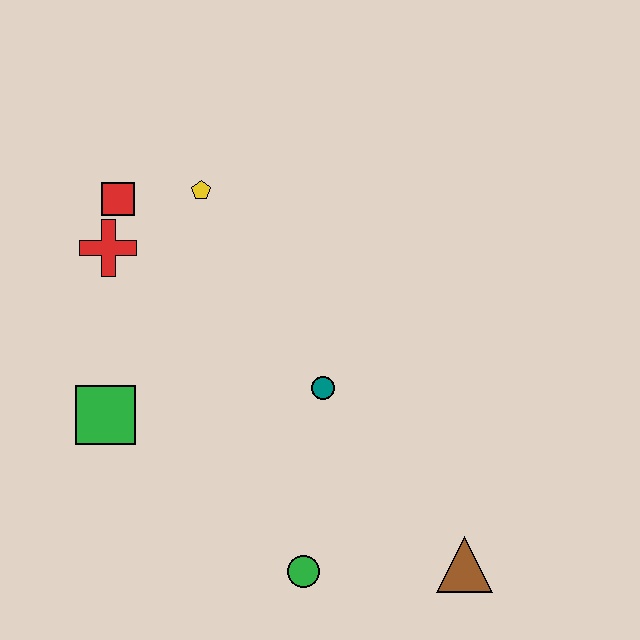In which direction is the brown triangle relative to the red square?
The brown triangle is below the red square.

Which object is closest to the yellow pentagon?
The red square is closest to the yellow pentagon.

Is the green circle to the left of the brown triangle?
Yes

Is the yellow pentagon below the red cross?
No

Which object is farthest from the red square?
The brown triangle is farthest from the red square.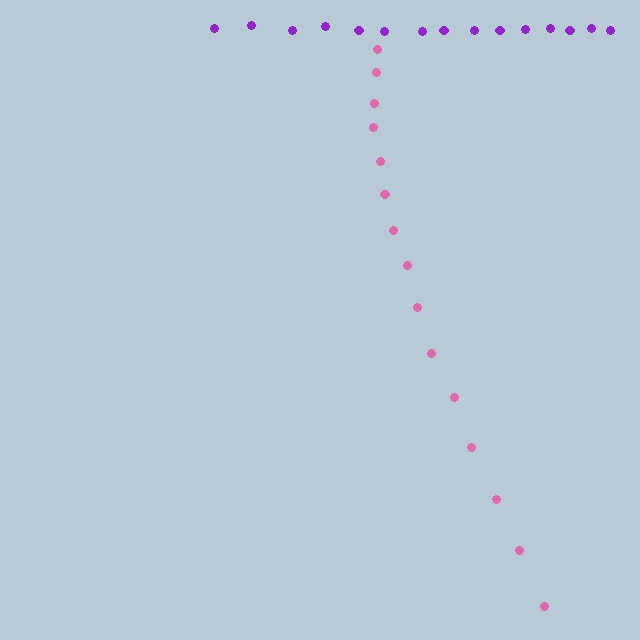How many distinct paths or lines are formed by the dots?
There are 2 distinct paths.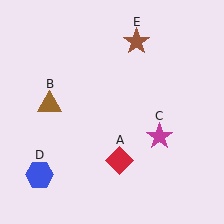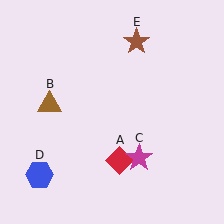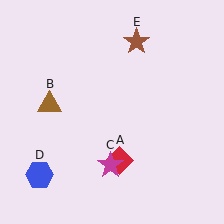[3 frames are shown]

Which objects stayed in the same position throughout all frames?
Red diamond (object A) and brown triangle (object B) and blue hexagon (object D) and brown star (object E) remained stationary.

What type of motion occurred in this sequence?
The magenta star (object C) rotated clockwise around the center of the scene.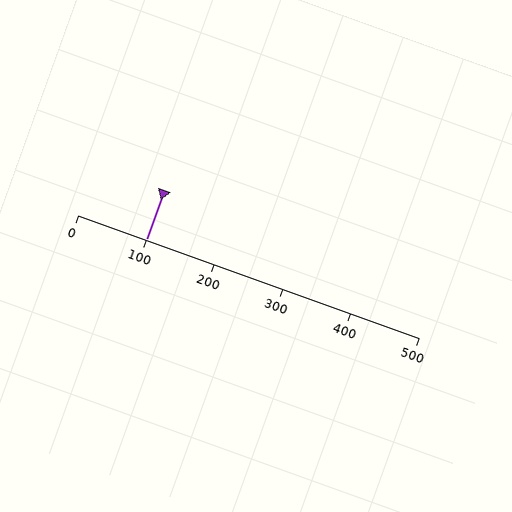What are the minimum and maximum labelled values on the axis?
The axis runs from 0 to 500.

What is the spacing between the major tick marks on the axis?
The major ticks are spaced 100 apart.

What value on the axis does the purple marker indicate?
The marker indicates approximately 100.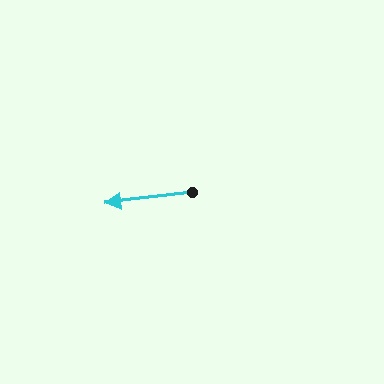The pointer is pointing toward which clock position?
Roughly 9 o'clock.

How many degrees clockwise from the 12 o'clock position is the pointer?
Approximately 263 degrees.